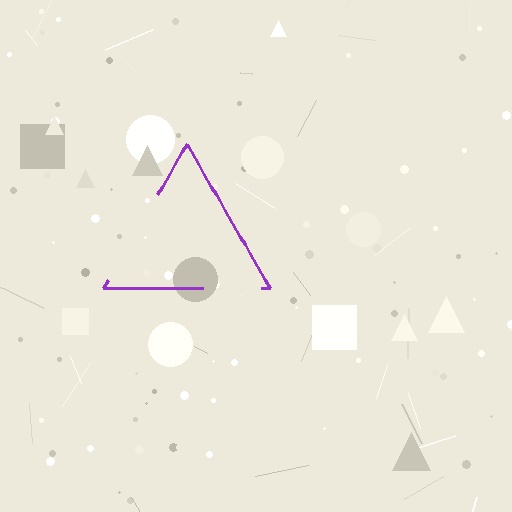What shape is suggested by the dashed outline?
The dashed outline suggests a triangle.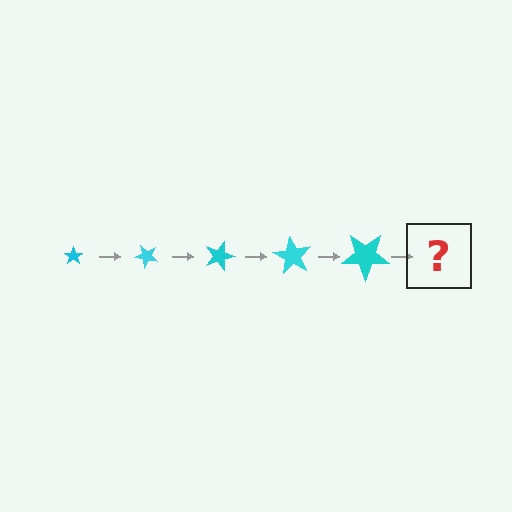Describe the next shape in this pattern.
It should be a star, larger than the previous one and rotated 225 degrees from the start.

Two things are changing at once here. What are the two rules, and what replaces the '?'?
The two rules are that the star grows larger each step and it rotates 45 degrees each step. The '?' should be a star, larger than the previous one and rotated 225 degrees from the start.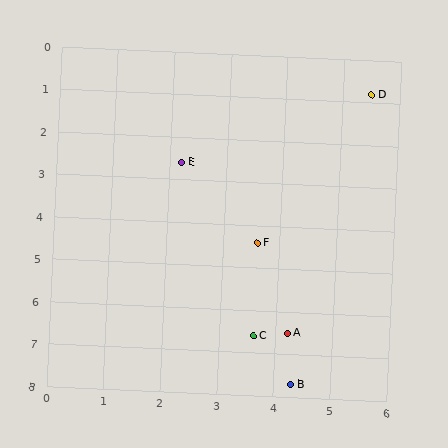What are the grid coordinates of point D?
Point D is at approximately (5.5, 0.8).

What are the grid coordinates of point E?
Point E is at approximately (2.2, 2.6).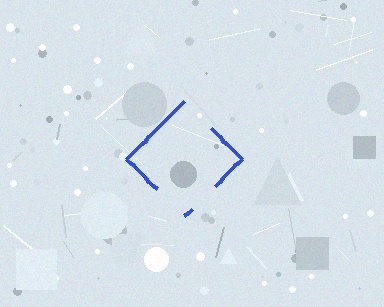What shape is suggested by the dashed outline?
The dashed outline suggests a diamond.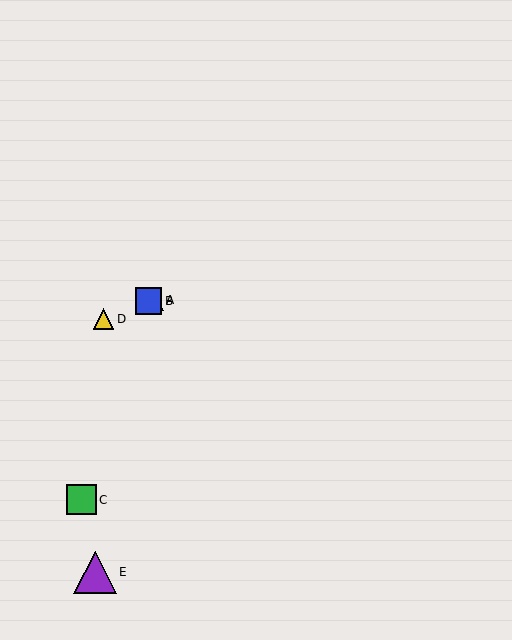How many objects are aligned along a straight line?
3 objects (A, B, D) are aligned along a straight line.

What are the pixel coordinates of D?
Object D is at (104, 319).